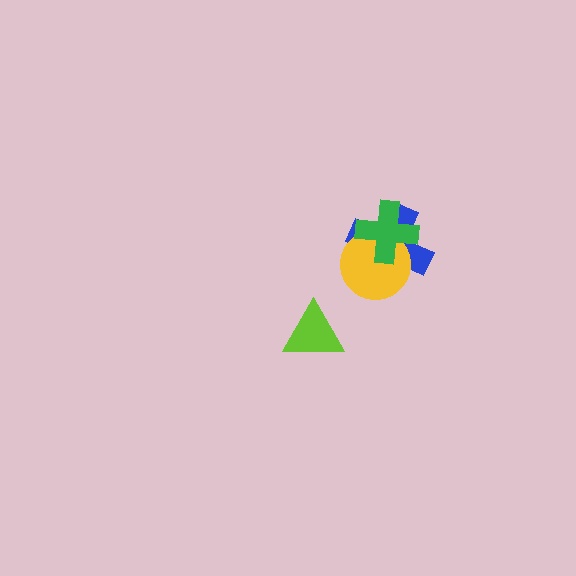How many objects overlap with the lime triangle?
0 objects overlap with the lime triangle.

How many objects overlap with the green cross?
2 objects overlap with the green cross.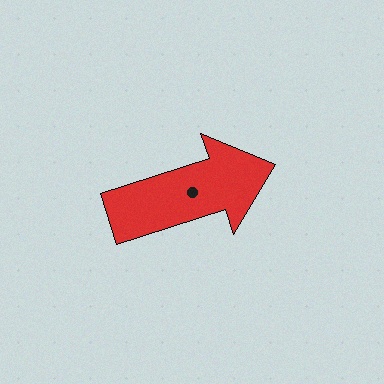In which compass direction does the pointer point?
East.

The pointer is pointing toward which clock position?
Roughly 2 o'clock.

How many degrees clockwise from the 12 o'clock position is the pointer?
Approximately 72 degrees.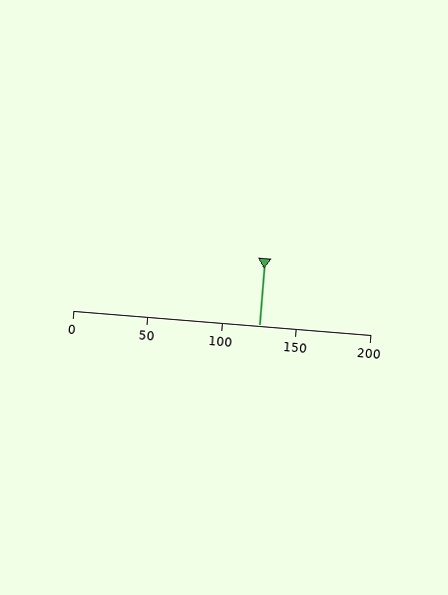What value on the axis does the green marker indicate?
The marker indicates approximately 125.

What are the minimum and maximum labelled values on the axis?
The axis runs from 0 to 200.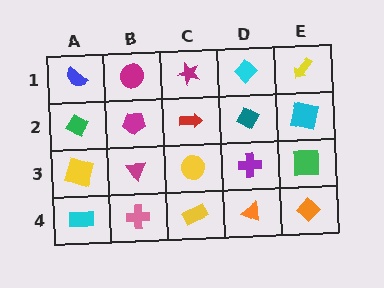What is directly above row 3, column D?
A teal diamond.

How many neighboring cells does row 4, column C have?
3.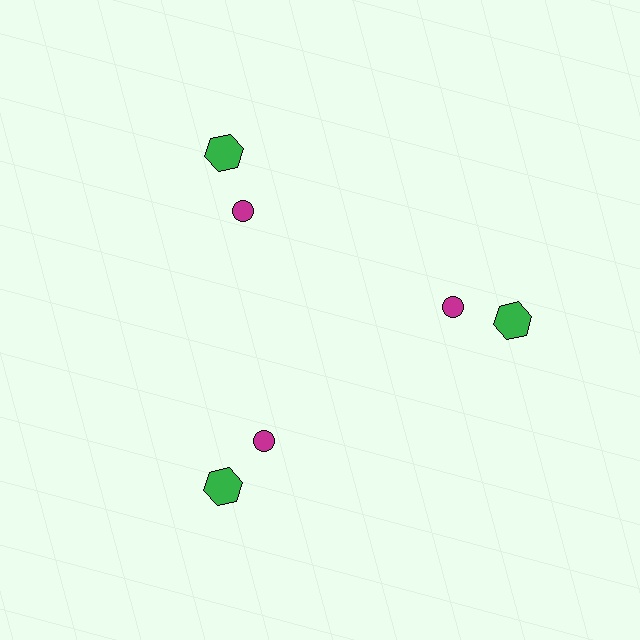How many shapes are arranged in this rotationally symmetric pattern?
There are 6 shapes, arranged in 3 groups of 2.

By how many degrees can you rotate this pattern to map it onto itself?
The pattern maps onto itself every 120 degrees of rotation.